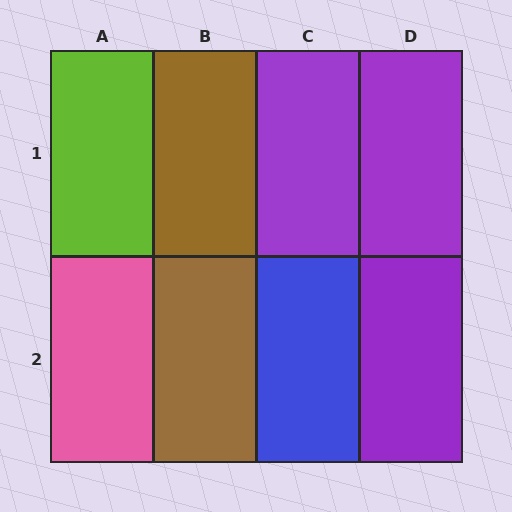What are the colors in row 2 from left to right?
Pink, brown, blue, purple.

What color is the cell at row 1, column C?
Purple.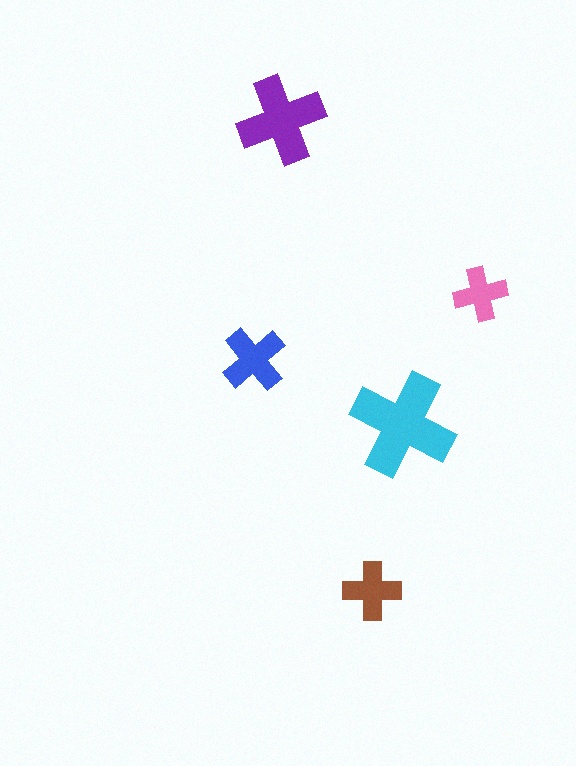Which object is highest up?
The purple cross is topmost.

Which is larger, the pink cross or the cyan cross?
The cyan one.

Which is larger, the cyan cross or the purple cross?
The cyan one.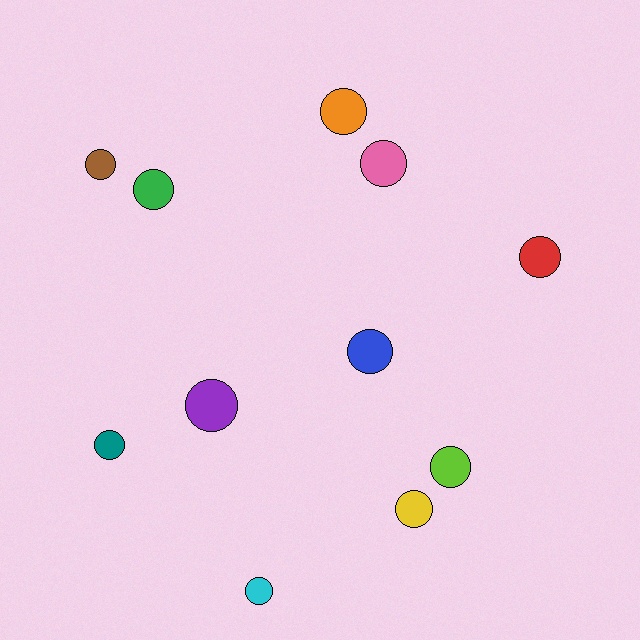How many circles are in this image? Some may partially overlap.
There are 11 circles.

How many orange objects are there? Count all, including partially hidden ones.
There is 1 orange object.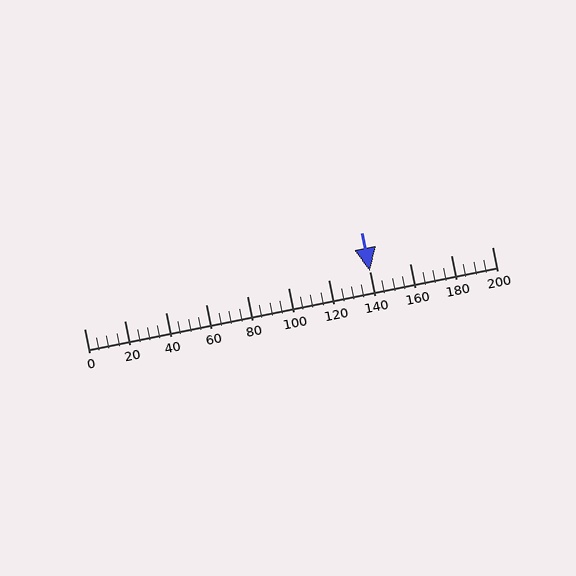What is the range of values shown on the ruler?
The ruler shows values from 0 to 200.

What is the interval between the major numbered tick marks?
The major tick marks are spaced 20 units apart.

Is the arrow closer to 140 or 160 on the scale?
The arrow is closer to 140.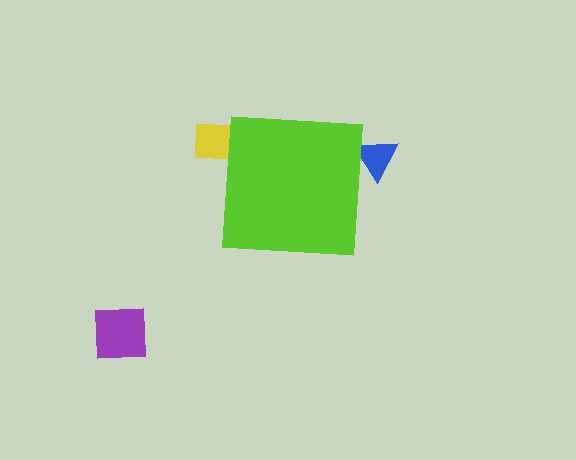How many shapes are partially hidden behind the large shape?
2 shapes are partially hidden.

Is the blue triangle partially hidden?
Yes, the blue triangle is partially hidden behind the lime square.